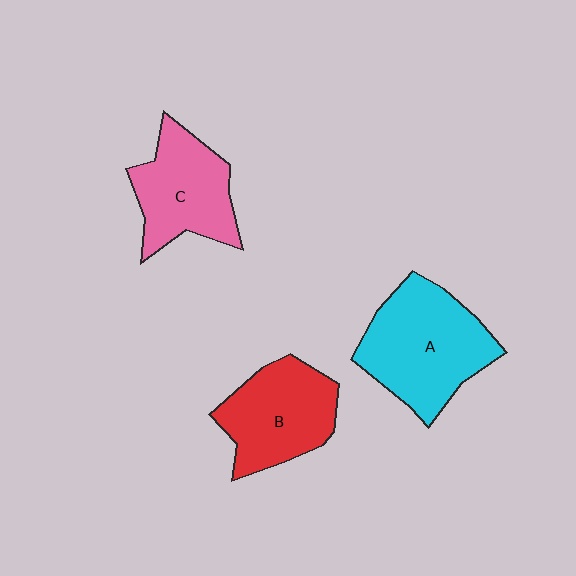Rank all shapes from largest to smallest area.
From largest to smallest: A (cyan), B (red), C (pink).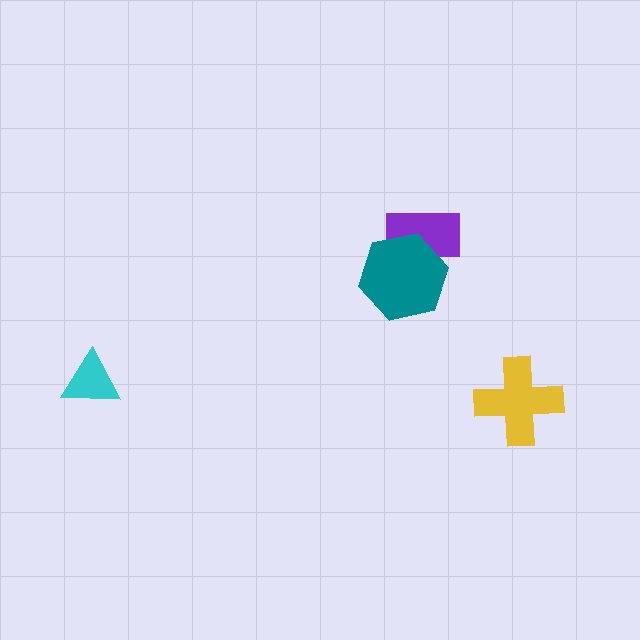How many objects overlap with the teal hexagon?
1 object overlaps with the teal hexagon.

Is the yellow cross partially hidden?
No, no other shape covers it.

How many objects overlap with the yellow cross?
0 objects overlap with the yellow cross.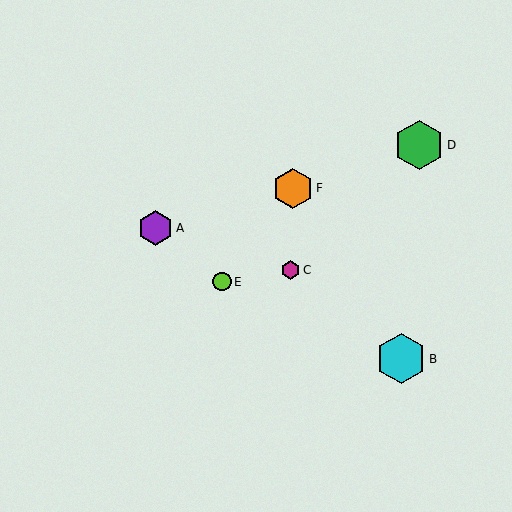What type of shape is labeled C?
Shape C is a magenta hexagon.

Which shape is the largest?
The cyan hexagon (labeled B) is the largest.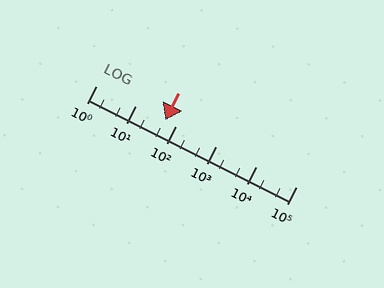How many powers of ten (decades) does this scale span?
The scale spans 5 decades, from 1 to 100000.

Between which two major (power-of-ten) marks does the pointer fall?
The pointer is between 10 and 100.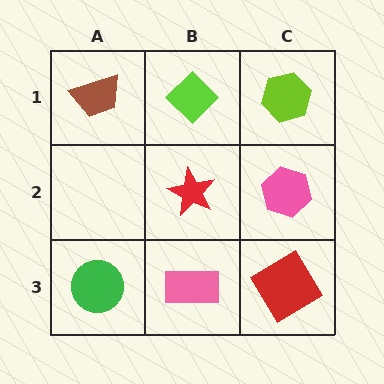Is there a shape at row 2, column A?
No, that cell is empty.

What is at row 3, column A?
A green circle.